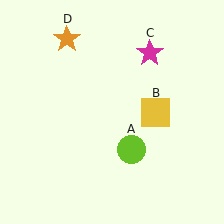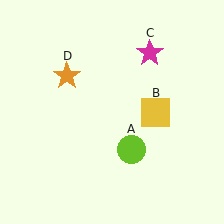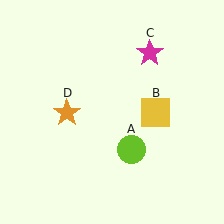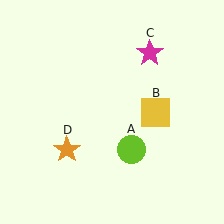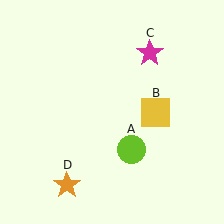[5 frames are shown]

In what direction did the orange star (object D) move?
The orange star (object D) moved down.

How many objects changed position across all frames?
1 object changed position: orange star (object D).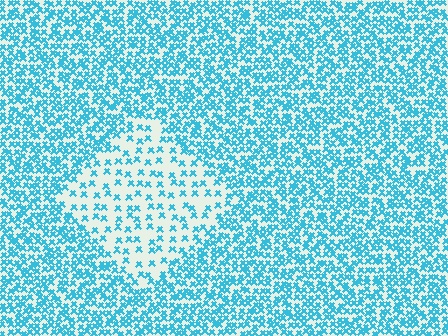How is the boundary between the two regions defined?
The boundary is defined by a change in element density (approximately 2.5x ratio). All elements are the same color, size, and shape.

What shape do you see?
I see a diamond.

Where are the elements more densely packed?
The elements are more densely packed outside the diamond boundary.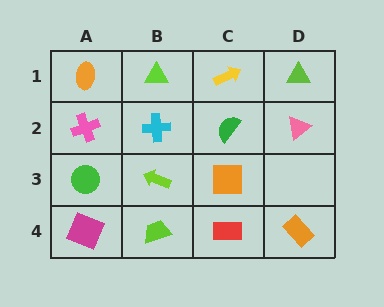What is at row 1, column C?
A yellow arrow.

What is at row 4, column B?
A lime trapezoid.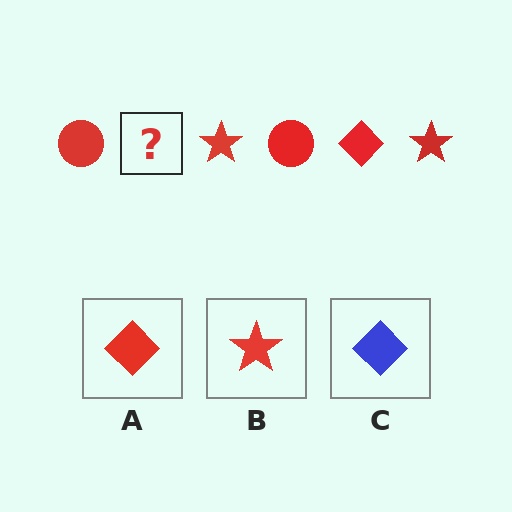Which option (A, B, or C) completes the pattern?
A.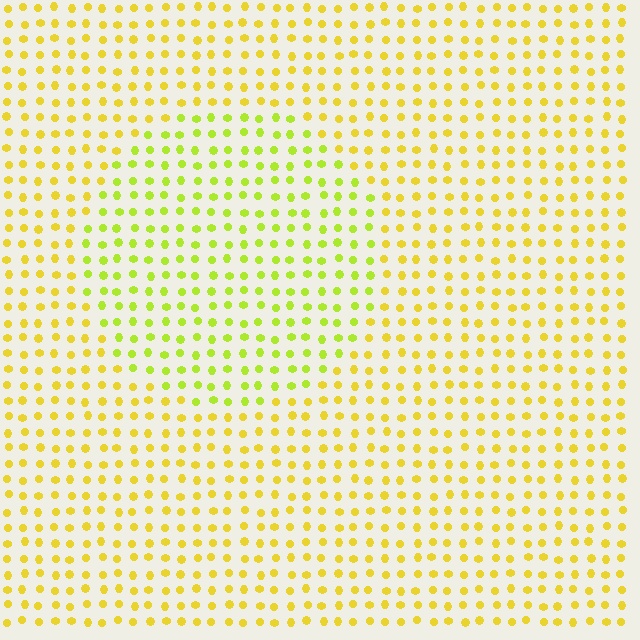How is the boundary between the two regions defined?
The boundary is defined purely by a slight shift in hue (about 27 degrees). Spacing, size, and orientation are identical on both sides.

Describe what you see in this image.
The image is filled with small yellow elements in a uniform arrangement. A circle-shaped region is visible where the elements are tinted to a slightly different hue, forming a subtle color boundary.